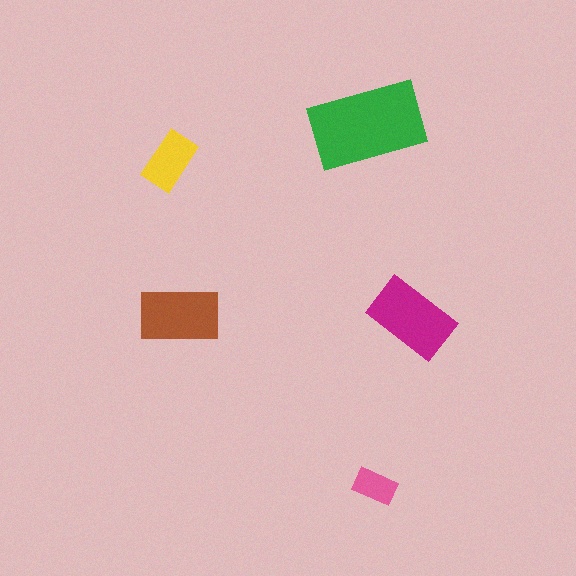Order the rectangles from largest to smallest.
the green one, the magenta one, the brown one, the yellow one, the pink one.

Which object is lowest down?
The pink rectangle is bottommost.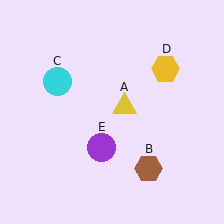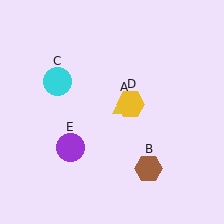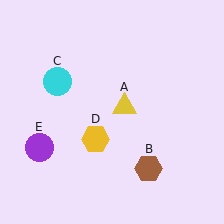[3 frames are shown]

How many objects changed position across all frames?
2 objects changed position: yellow hexagon (object D), purple circle (object E).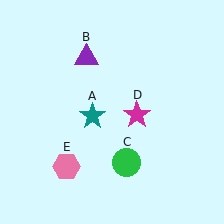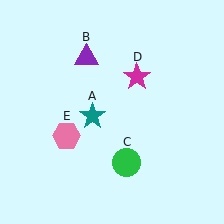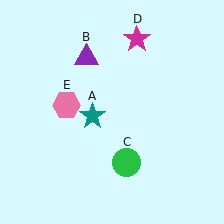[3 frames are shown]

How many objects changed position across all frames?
2 objects changed position: magenta star (object D), pink hexagon (object E).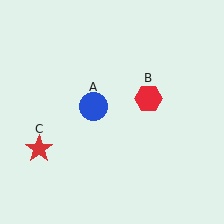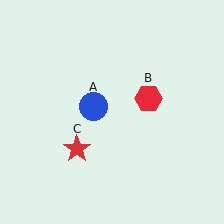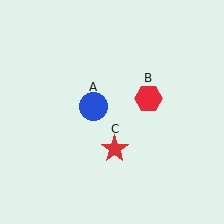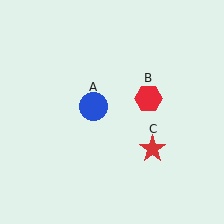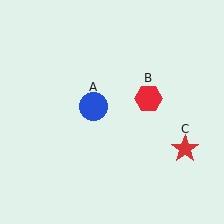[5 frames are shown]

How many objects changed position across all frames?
1 object changed position: red star (object C).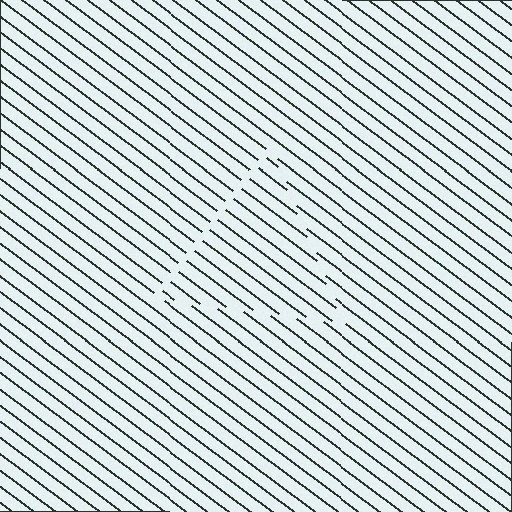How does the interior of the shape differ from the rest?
The interior of the shape contains the same grating, shifted by half a period — the contour is defined by the phase discontinuity where line-ends from the inner and outer gratings abut.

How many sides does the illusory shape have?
3 sides — the line-ends trace a triangle.